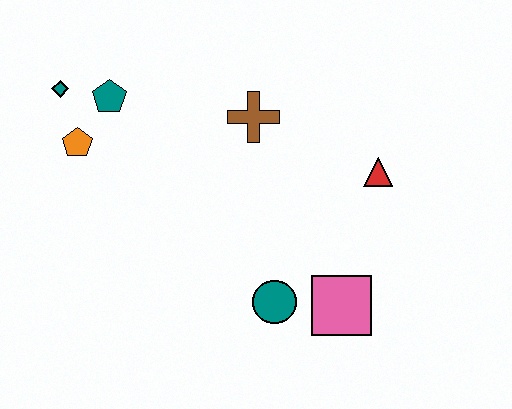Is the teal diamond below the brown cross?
No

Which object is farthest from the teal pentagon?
The pink square is farthest from the teal pentagon.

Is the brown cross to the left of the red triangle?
Yes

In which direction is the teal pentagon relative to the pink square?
The teal pentagon is to the left of the pink square.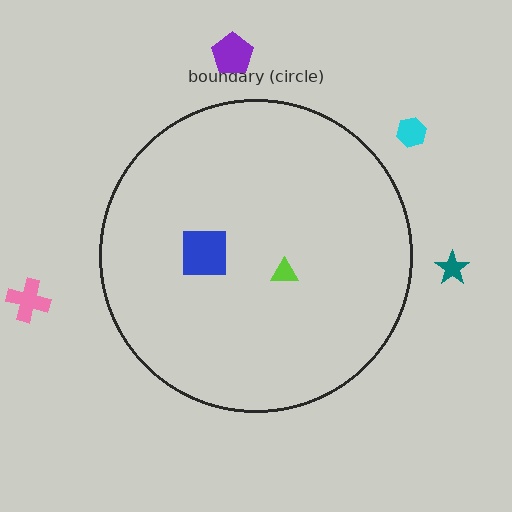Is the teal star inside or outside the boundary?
Outside.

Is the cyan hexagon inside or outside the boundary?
Outside.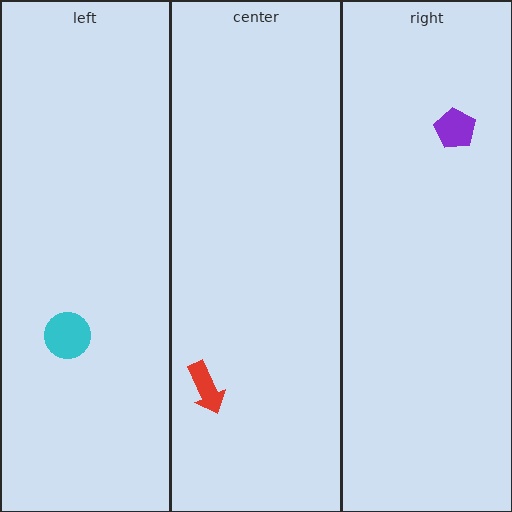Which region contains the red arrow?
The center region.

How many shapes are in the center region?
1.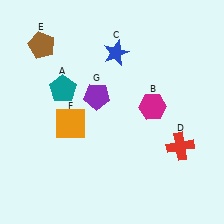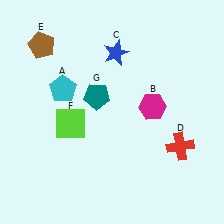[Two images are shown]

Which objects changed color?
A changed from teal to cyan. F changed from orange to lime. G changed from purple to teal.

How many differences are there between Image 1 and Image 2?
There are 3 differences between the two images.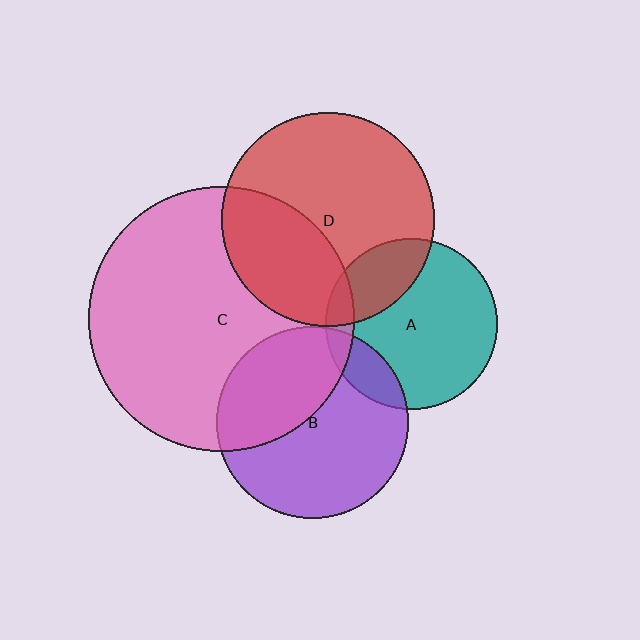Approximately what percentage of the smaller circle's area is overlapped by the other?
Approximately 40%.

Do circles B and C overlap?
Yes.